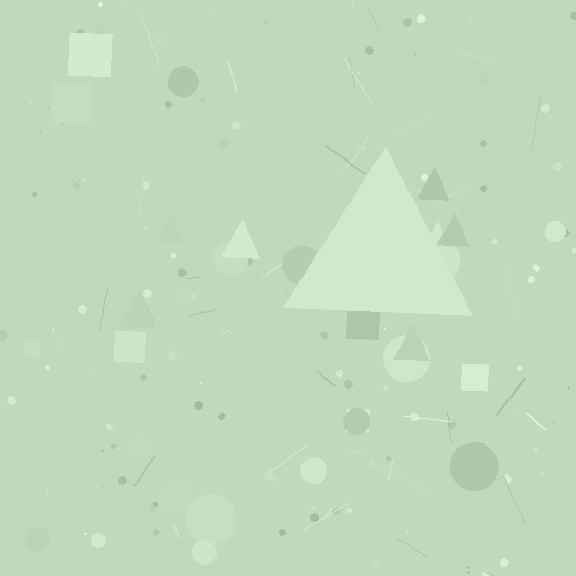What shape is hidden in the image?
A triangle is hidden in the image.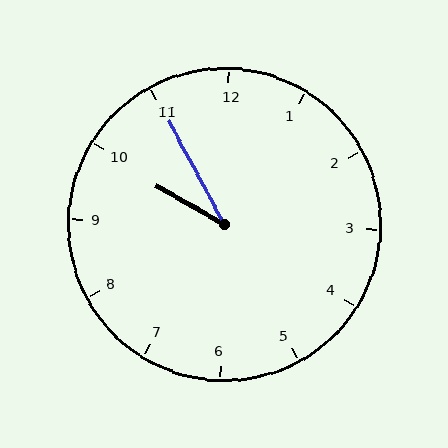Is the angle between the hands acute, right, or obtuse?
It is acute.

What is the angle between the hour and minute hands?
Approximately 32 degrees.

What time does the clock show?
9:55.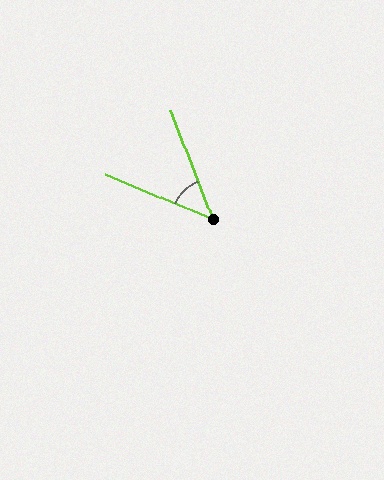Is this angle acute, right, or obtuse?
It is acute.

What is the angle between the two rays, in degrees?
Approximately 46 degrees.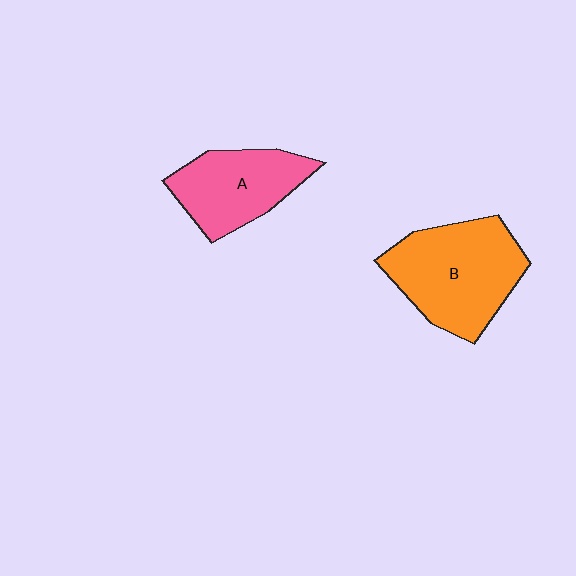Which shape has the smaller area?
Shape A (pink).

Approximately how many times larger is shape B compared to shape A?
Approximately 1.4 times.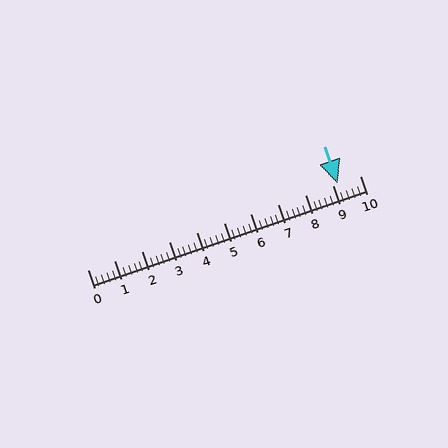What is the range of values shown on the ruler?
The ruler shows values from 0 to 10.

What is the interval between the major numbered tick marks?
The major tick marks are spaced 1 units apart.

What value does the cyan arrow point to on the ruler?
The cyan arrow points to approximately 9.2.